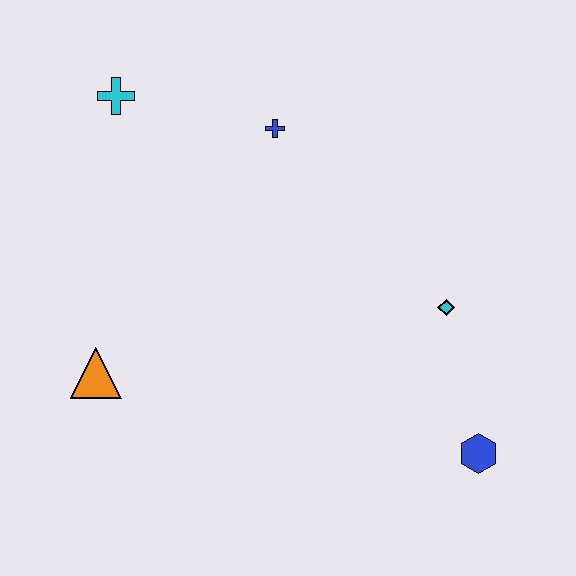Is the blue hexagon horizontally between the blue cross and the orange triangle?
No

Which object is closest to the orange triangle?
The cyan cross is closest to the orange triangle.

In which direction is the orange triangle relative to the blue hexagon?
The orange triangle is to the left of the blue hexagon.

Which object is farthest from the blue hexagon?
The cyan cross is farthest from the blue hexagon.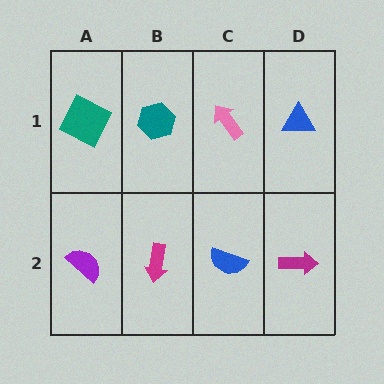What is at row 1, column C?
A pink arrow.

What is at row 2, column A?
A purple semicircle.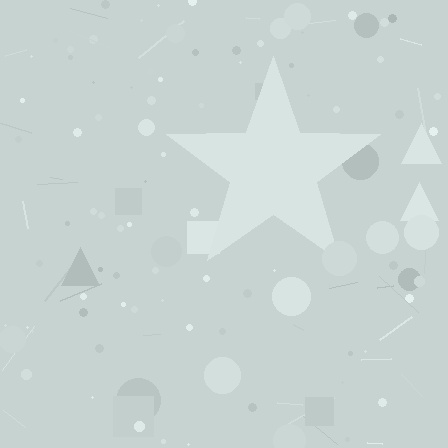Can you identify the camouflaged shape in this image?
The camouflaged shape is a star.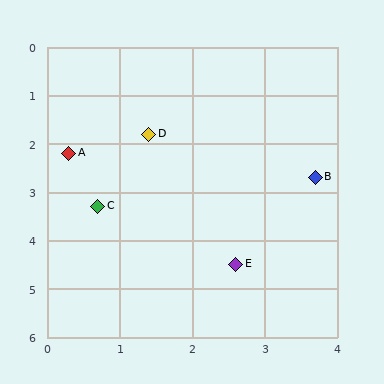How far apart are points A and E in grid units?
Points A and E are about 3.3 grid units apart.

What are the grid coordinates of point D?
Point D is at approximately (1.4, 1.8).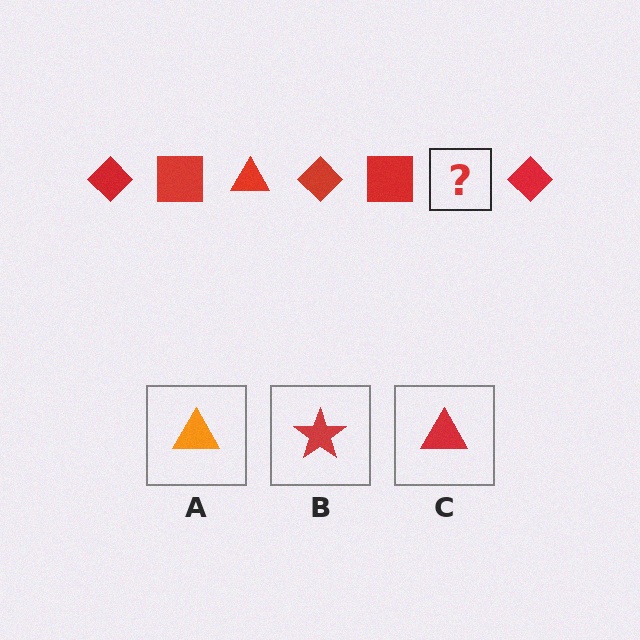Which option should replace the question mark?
Option C.